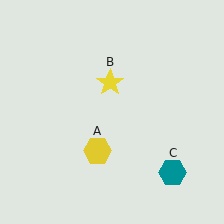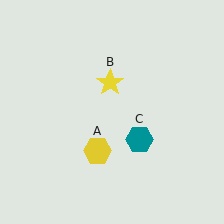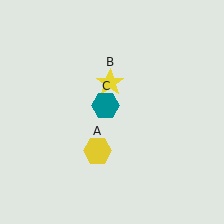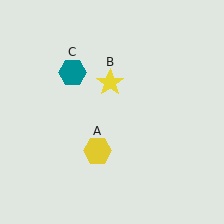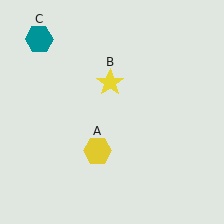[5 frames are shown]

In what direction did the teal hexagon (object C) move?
The teal hexagon (object C) moved up and to the left.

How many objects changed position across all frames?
1 object changed position: teal hexagon (object C).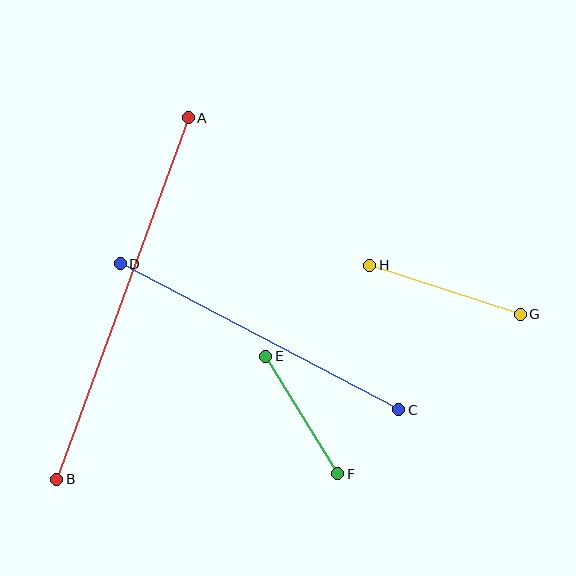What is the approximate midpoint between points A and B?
The midpoint is at approximately (123, 298) pixels.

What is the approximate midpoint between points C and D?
The midpoint is at approximately (259, 337) pixels.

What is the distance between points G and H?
The distance is approximately 158 pixels.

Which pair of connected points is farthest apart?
Points A and B are farthest apart.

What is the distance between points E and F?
The distance is approximately 137 pixels.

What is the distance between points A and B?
The distance is approximately 385 pixels.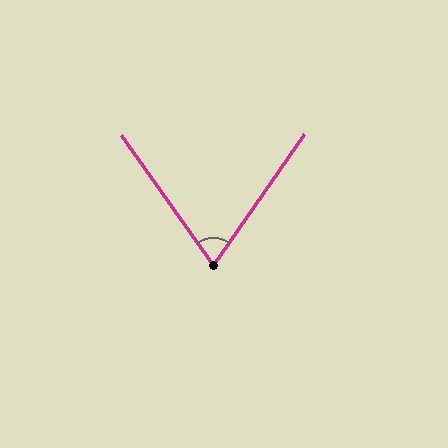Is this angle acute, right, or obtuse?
It is acute.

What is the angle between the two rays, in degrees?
Approximately 70 degrees.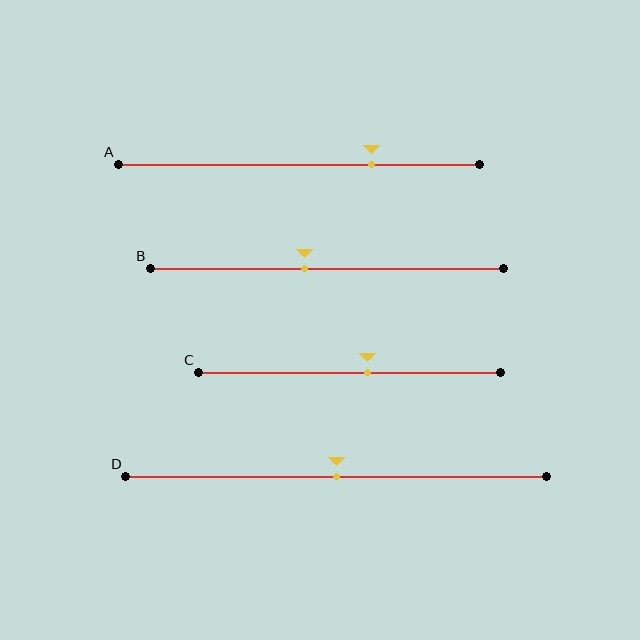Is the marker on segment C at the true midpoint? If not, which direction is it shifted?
No, the marker on segment C is shifted to the right by about 6% of the segment length.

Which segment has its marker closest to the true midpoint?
Segment D has its marker closest to the true midpoint.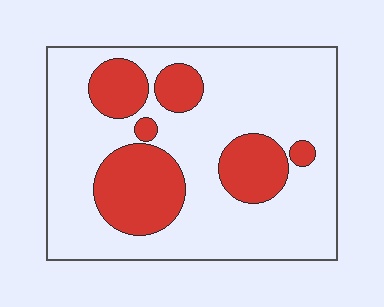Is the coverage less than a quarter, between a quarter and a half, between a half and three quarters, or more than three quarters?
Between a quarter and a half.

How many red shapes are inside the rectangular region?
6.